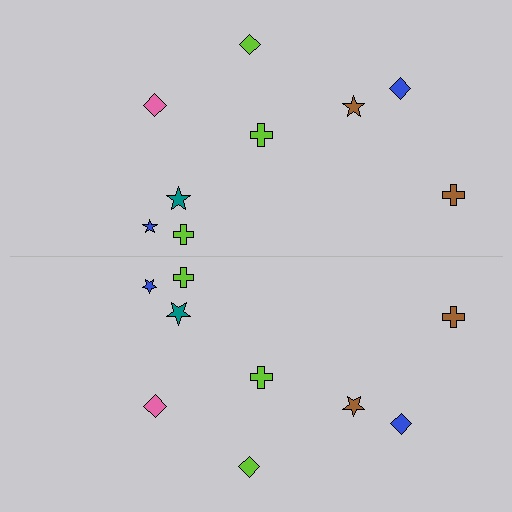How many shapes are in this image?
There are 18 shapes in this image.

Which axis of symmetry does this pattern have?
The pattern has a horizontal axis of symmetry running through the center of the image.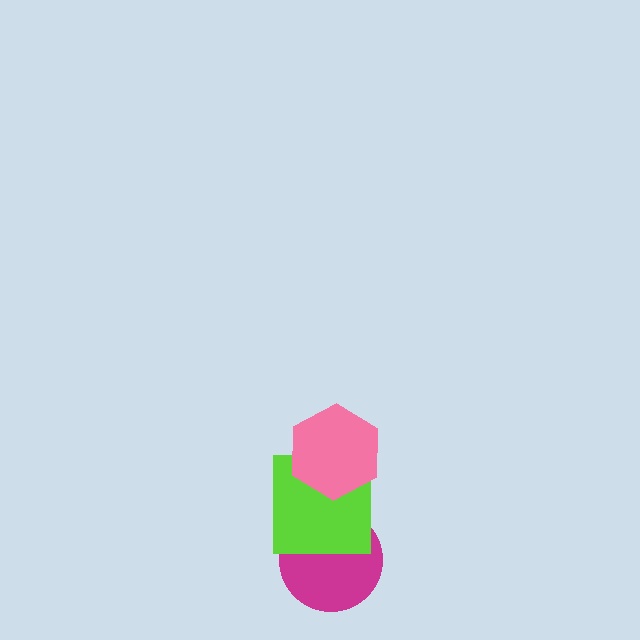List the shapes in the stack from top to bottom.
From top to bottom: the pink hexagon, the lime square, the magenta circle.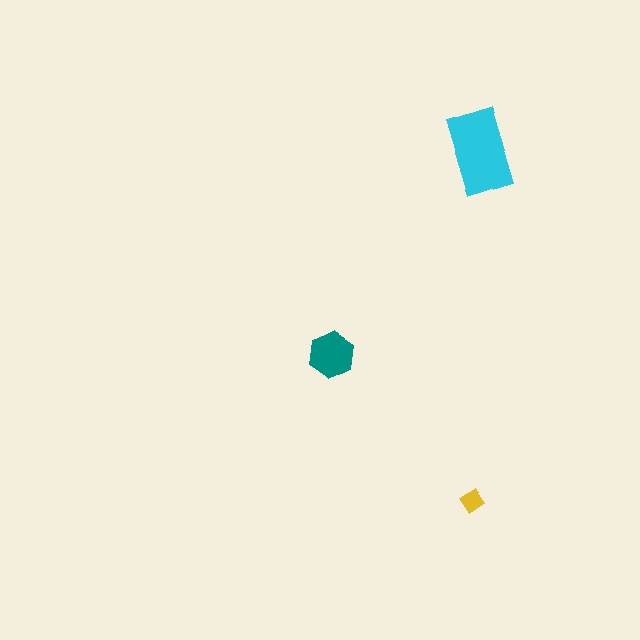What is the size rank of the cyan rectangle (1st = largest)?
1st.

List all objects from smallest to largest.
The yellow diamond, the teal hexagon, the cyan rectangle.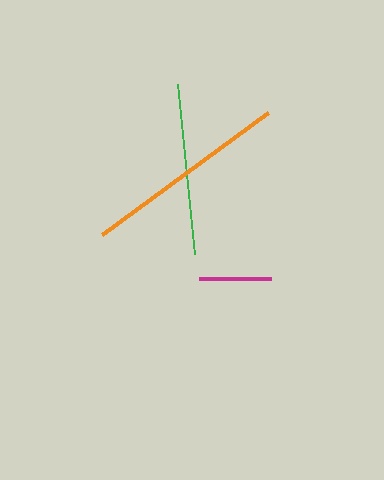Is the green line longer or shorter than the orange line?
The orange line is longer than the green line.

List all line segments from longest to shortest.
From longest to shortest: orange, green, magenta.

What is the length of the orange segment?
The orange segment is approximately 206 pixels long.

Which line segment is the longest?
The orange line is the longest at approximately 206 pixels.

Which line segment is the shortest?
The magenta line is the shortest at approximately 72 pixels.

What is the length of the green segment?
The green segment is approximately 171 pixels long.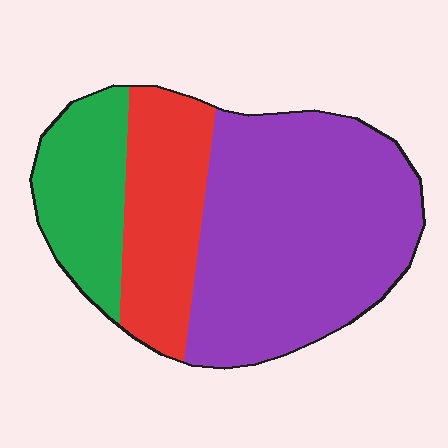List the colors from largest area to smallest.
From largest to smallest: purple, red, green.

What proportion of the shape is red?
Red covers around 25% of the shape.